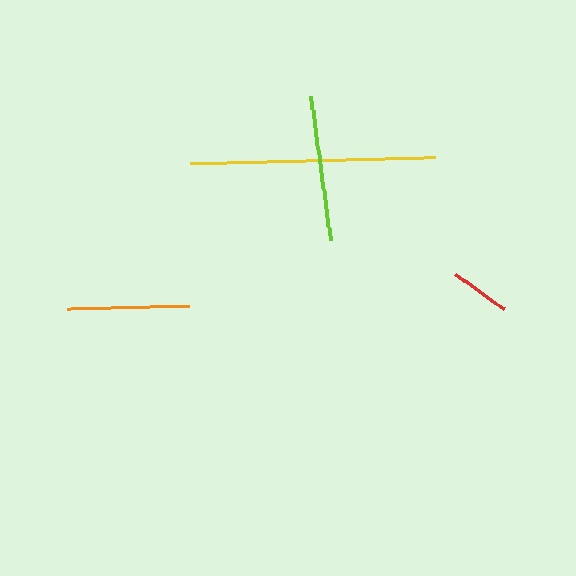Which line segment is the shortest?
The red line is the shortest at approximately 61 pixels.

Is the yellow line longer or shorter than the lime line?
The yellow line is longer than the lime line.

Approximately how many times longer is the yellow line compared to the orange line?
The yellow line is approximately 2.0 times the length of the orange line.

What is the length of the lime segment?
The lime segment is approximately 145 pixels long.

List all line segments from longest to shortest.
From longest to shortest: yellow, lime, orange, red.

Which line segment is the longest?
The yellow line is the longest at approximately 245 pixels.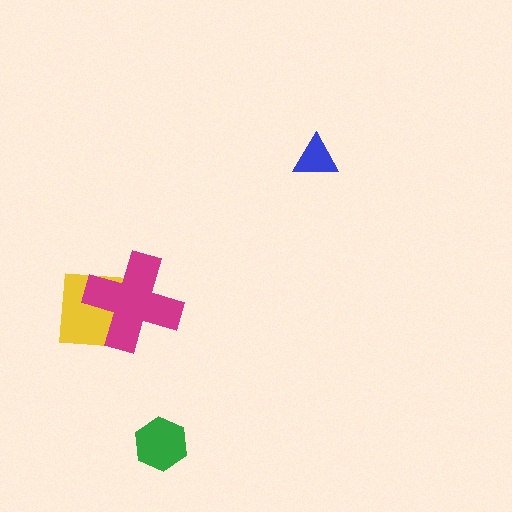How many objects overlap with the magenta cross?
1 object overlaps with the magenta cross.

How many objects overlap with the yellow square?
1 object overlaps with the yellow square.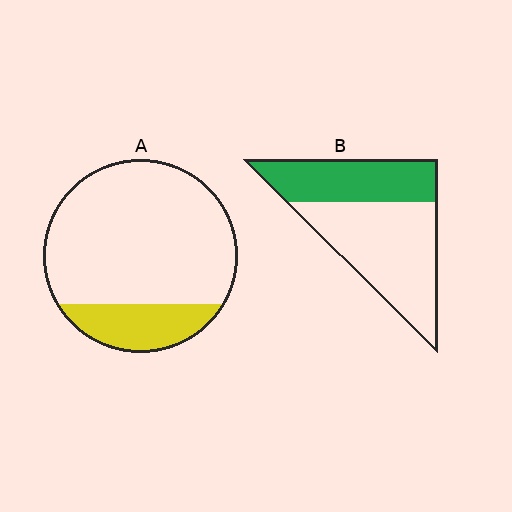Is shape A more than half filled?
No.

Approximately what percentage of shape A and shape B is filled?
A is approximately 20% and B is approximately 40%.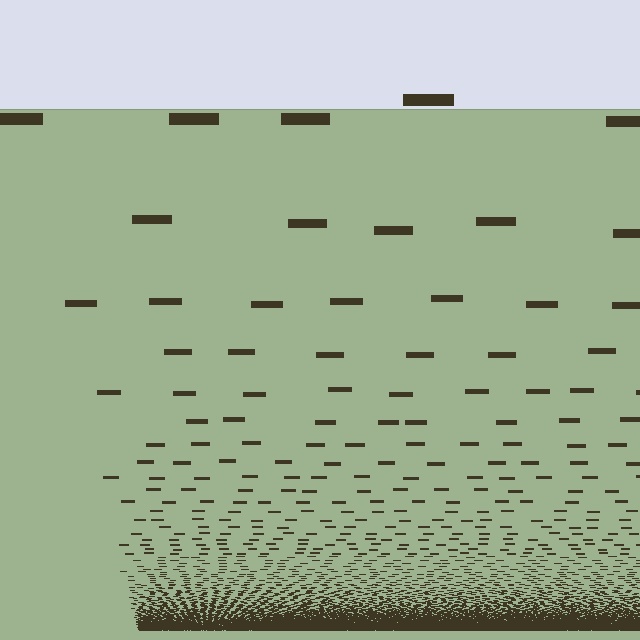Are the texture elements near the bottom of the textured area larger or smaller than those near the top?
Smaller. The gradient is inverted — elements near the bottom are smaller and denser.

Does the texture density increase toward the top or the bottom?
Density increases toward the bottom.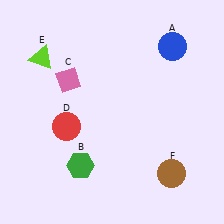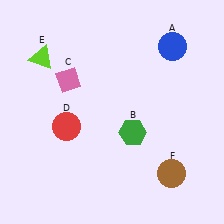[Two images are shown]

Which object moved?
The green hexagon (B) moved right.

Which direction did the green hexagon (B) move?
The green hexagon (B) moved right.